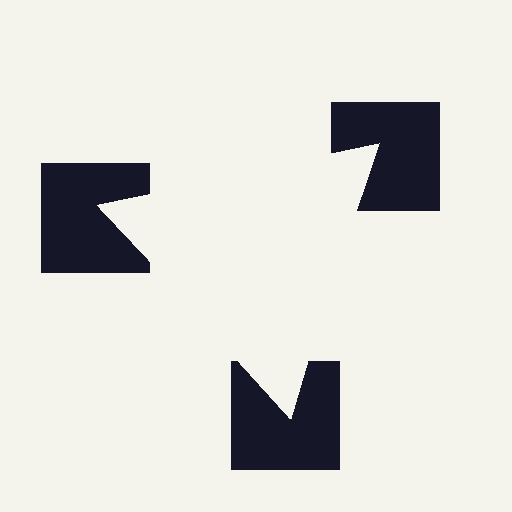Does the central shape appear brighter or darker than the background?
It typically appears slightly brighter than the background, even though no actual brightness change is drawn.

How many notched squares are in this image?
There are 3 — one at each vertex of the illusory triangle.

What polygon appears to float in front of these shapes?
An illusory triangle — its edges are inferred from the aligned wedge cuts in the notched squares, not physically drawn.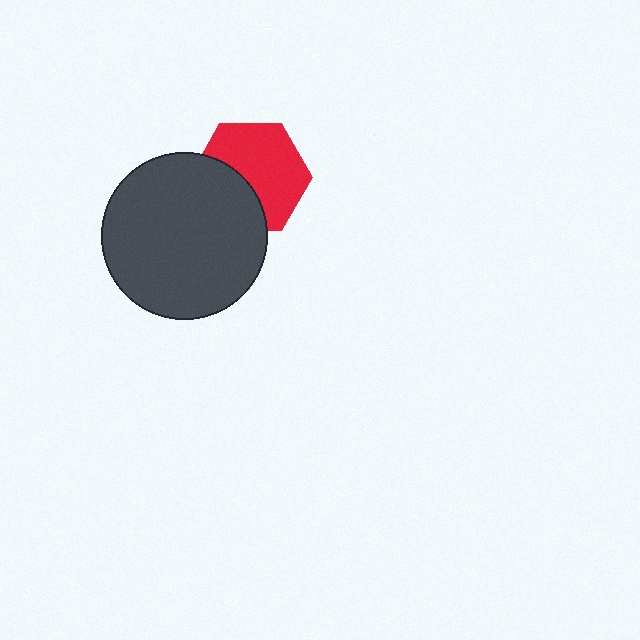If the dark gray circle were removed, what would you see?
You would see the complete red hexagon.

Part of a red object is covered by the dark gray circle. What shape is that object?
It is a hexagon.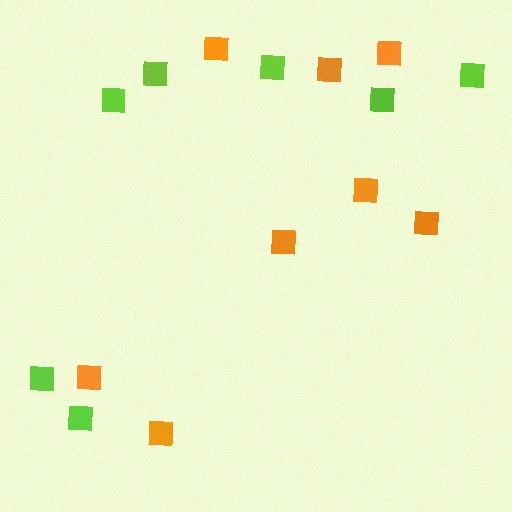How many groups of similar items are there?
There are 2 groups: one group of orange squares (8) and one group of lime squares (7).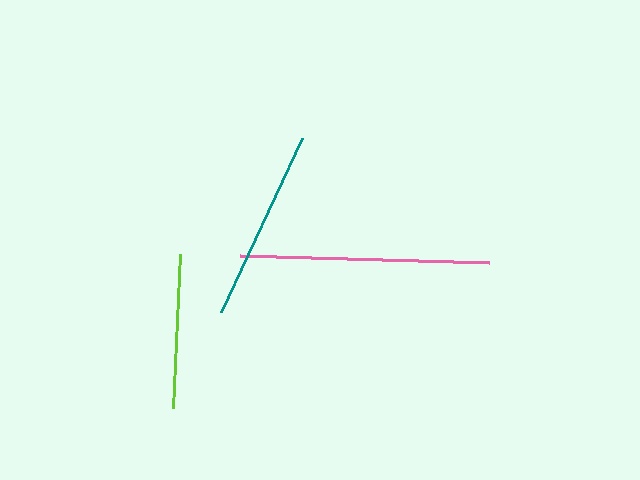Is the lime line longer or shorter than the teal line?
The teal line is longer than the lime line.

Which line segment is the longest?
The pink line is the longest at approximately 250 pixels.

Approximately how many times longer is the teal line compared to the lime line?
The teal line is approximately 1.2 times the length of the lime line.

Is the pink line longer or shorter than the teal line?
The pink line is longer than the teal line.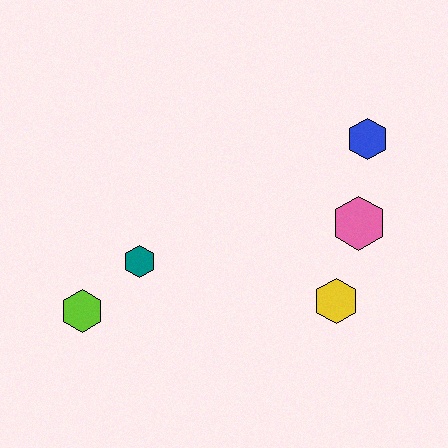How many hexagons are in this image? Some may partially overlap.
There are 5 hexagons.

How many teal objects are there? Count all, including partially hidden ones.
There is 1 teal object.